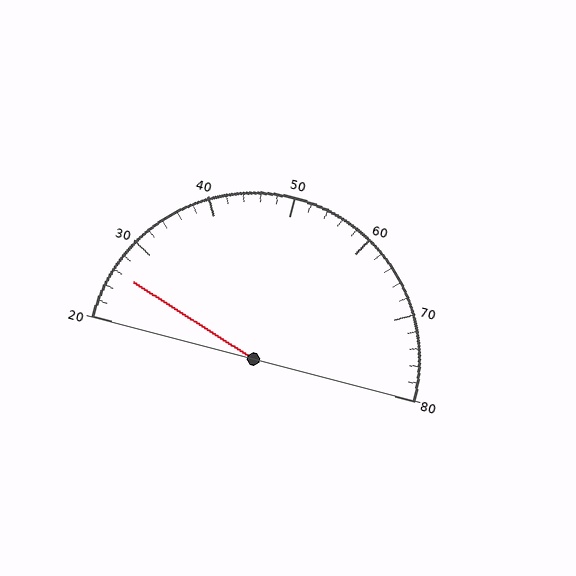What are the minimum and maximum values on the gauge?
The gauge ranges from 20 to 80.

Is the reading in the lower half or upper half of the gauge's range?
The reading is in the lower half of the range (20 to 80).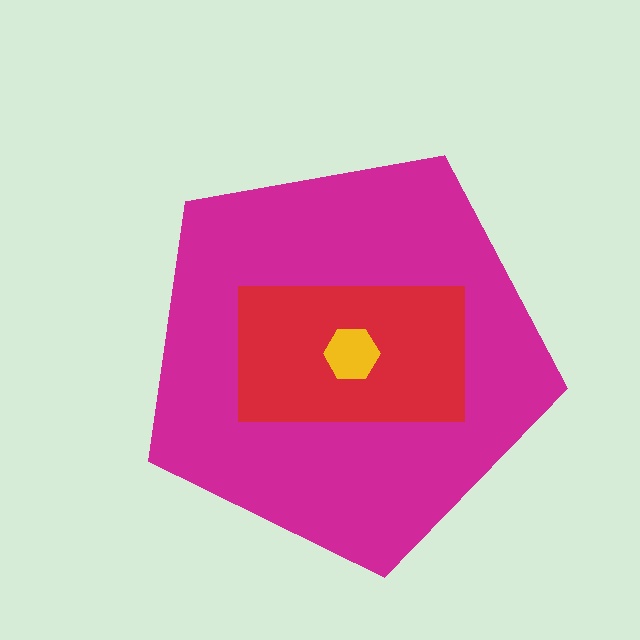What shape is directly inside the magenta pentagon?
The red rectangle.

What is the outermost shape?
The magenta pentagon.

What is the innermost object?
The yellow hexagon.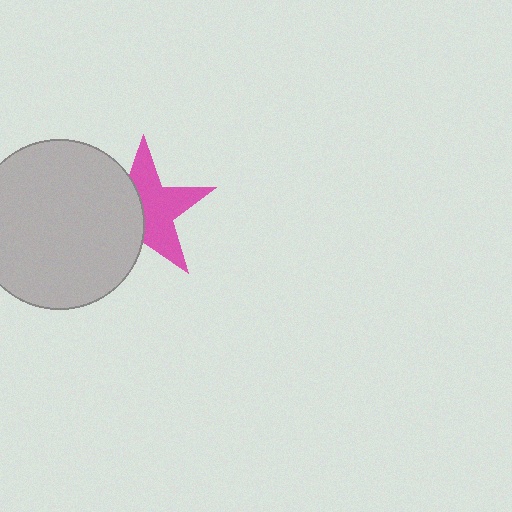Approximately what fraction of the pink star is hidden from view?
Roughly 44% of the pink star is hidden behind the light gray circle.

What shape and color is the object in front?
The object in front is a light gray circle.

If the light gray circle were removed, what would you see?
You would see the complete pink star.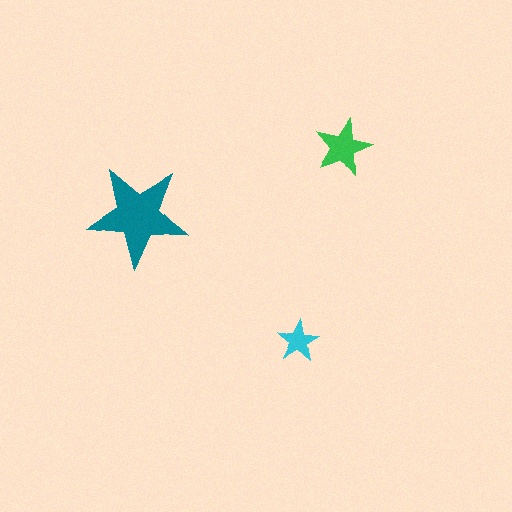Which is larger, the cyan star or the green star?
The green one.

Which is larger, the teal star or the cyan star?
The teal one.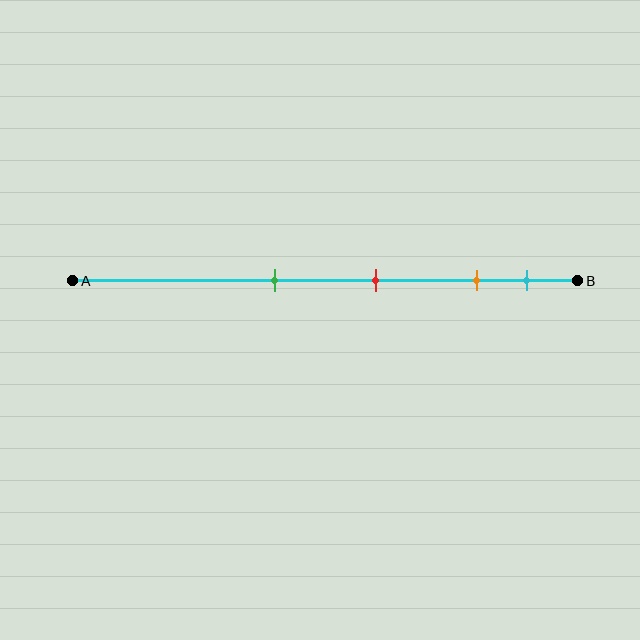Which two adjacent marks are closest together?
The orange and cyan marks are the closest adjacent pair.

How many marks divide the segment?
There are 4 marks dividing the segment.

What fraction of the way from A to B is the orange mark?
The orange mark is approximately 80% (0.8) of the way from A to B.